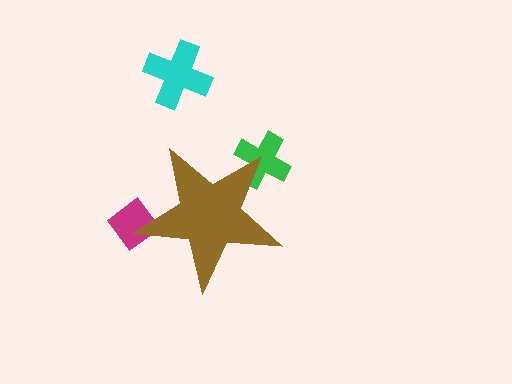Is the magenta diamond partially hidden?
Yes, the magenta diamond is partially hidden behind the brown star.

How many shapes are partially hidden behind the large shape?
2 shapes are partially hidden.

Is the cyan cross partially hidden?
No, the cyan cross is fully visible.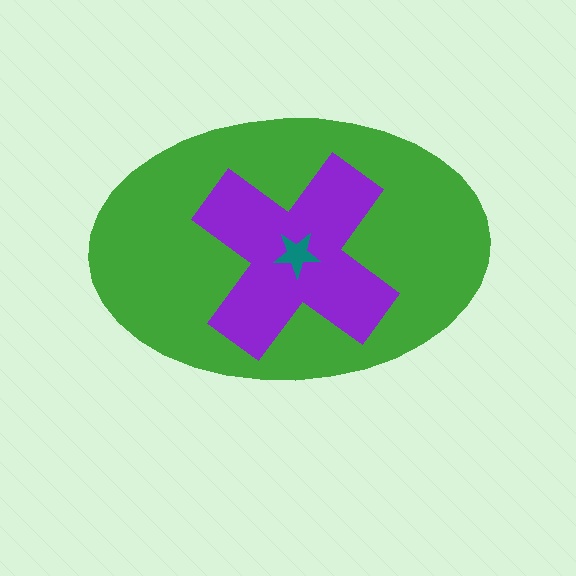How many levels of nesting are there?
3.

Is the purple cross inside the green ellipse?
Yes.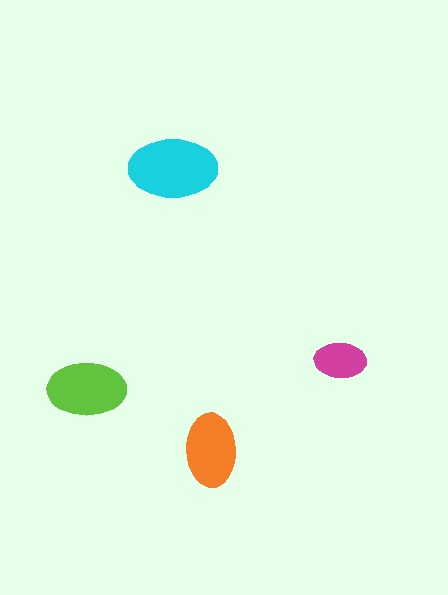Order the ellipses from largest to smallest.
the cyan one, the lime one, the orange one, the magenta one.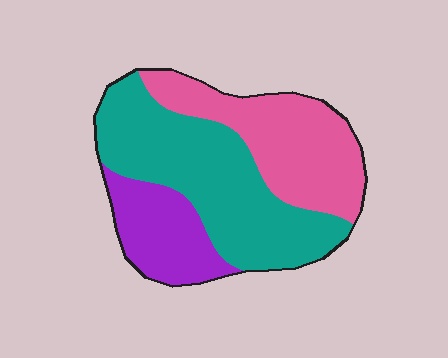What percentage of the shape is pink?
Pink takes up between a third and a half of the shape.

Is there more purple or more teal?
Teal.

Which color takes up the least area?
Purple, at roughly 20%.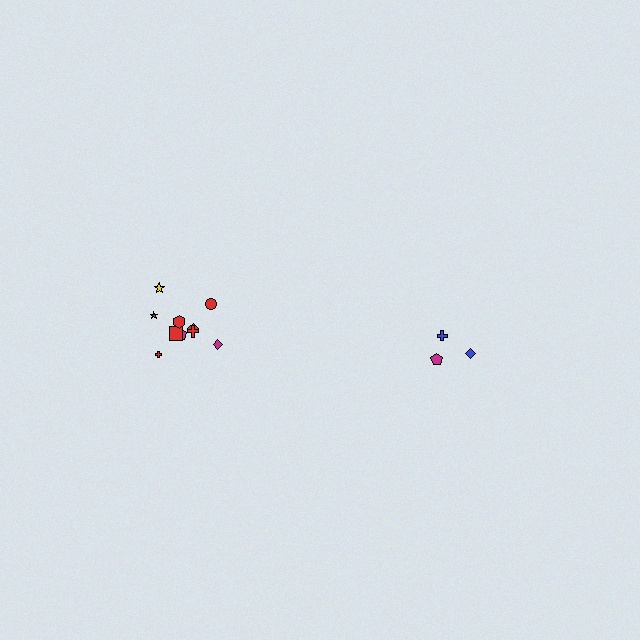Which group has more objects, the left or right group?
The left group.